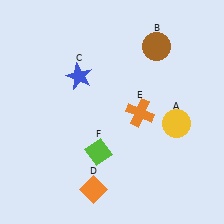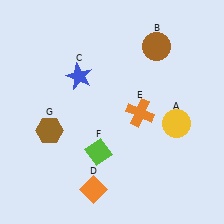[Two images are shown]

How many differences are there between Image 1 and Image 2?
There is 1 difference between the two images.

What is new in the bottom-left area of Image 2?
A brown hexagon (G) was added in the bottom-left area of Image 2.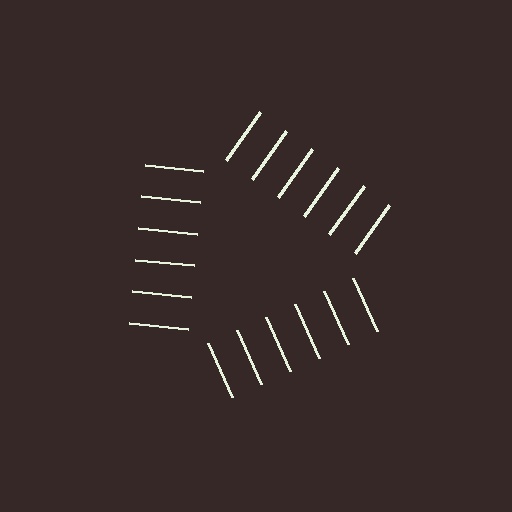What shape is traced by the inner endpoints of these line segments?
An illusory triangle — the line segments terminate on its edges but no continuous stroke is drawn.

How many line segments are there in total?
18 — 6 along each of the 3 edges.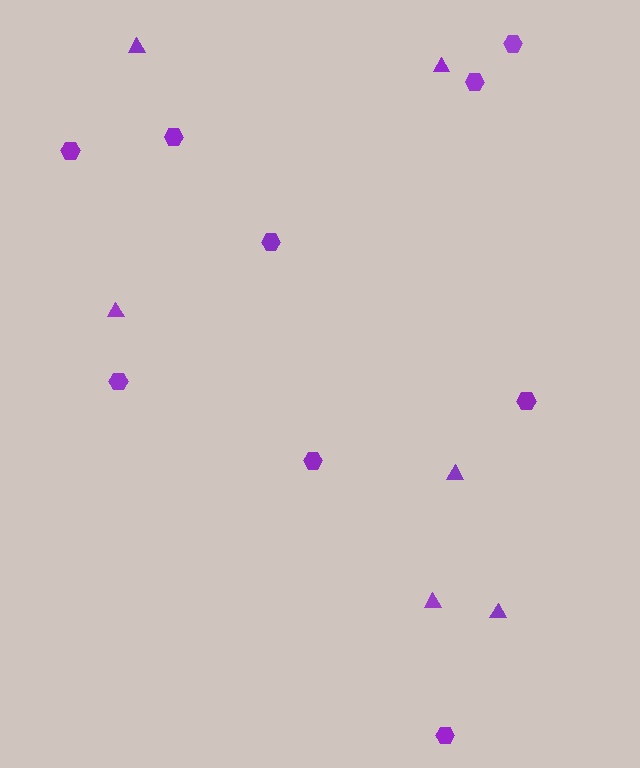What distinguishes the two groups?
There are 2 groups: one group of hexagons (9) and one group of triangles (6).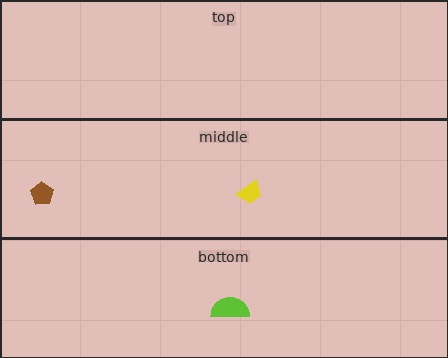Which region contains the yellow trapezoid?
The middle region.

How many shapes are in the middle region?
2.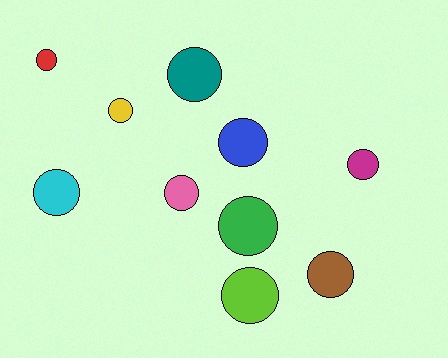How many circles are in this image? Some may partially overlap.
There are 10 circles.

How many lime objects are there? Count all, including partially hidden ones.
There is 1 lime object.